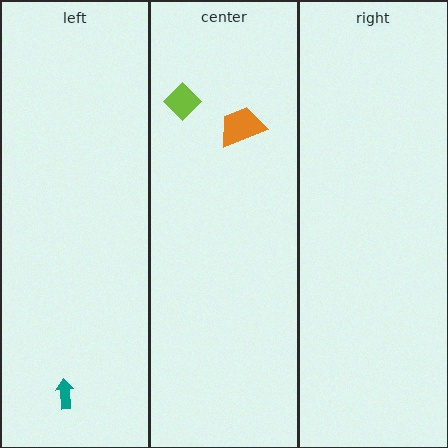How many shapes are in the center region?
2.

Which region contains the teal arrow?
The left region.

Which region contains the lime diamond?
The center region.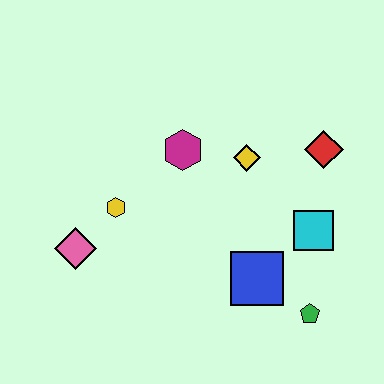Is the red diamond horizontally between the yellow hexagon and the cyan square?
No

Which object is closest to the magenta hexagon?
The yellow diamond is closest to the magenta hexagon.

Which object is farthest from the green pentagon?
The pink diamond is farthest from the green pentagon.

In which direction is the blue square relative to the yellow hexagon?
The blue square is to the right of the yellow hexagon.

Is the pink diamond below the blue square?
No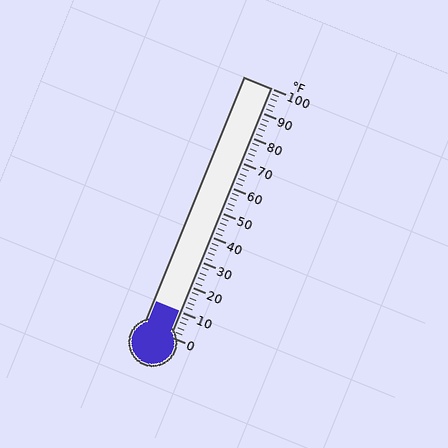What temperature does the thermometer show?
The thermometer shows approximately 10°F.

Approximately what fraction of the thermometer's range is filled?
The thermometer is filled to approximately 10% of its range.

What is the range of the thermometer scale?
The thermometer scale ranges from 0°F to 100°F.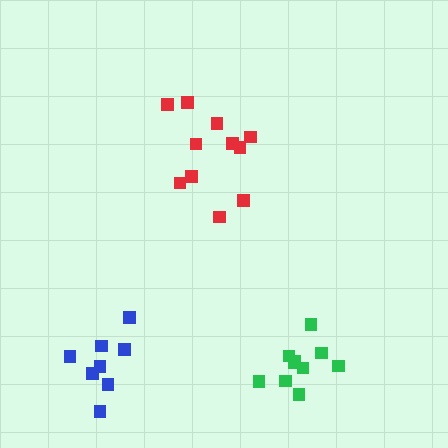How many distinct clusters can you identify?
There are 3 distinct clusters.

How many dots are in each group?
Group 1: 10 dots, Group 2: 11 dots, Group 3: 8 dots (29 total).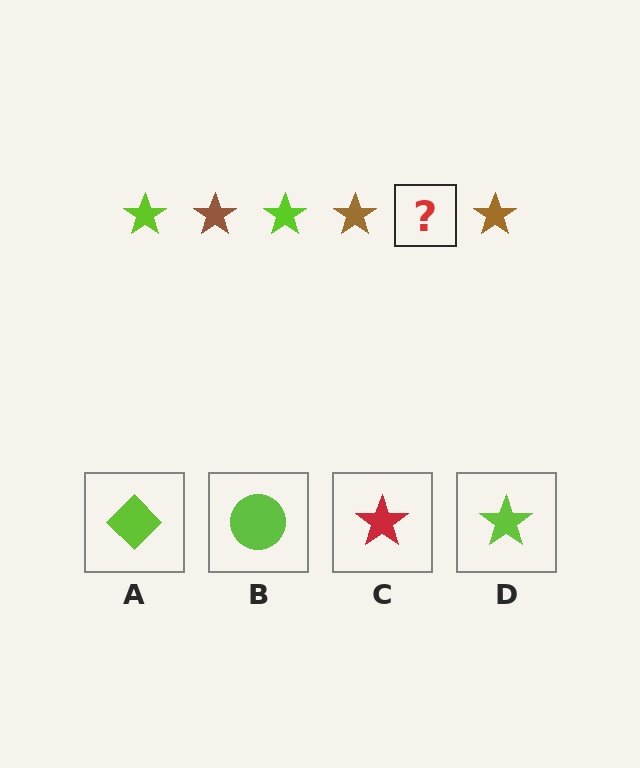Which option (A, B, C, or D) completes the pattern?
D.